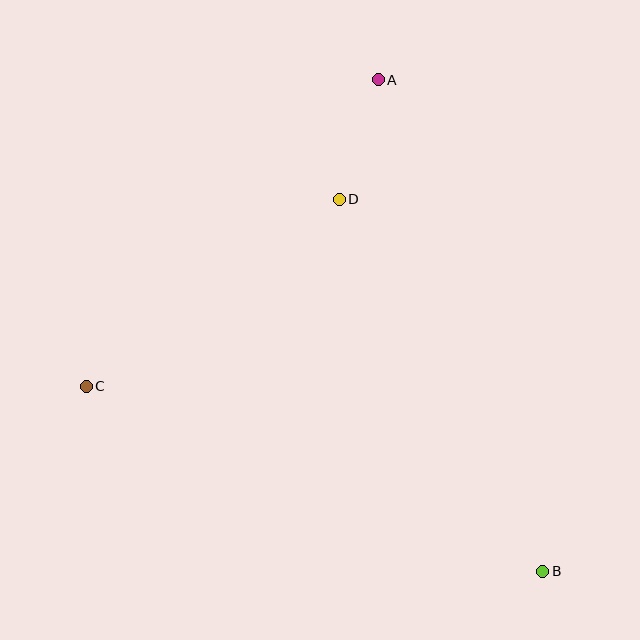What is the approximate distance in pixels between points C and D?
The distance between C and D is approximately 315 pixels.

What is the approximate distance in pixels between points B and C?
The distance between B and C is approximately 493 pixels.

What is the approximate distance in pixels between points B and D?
The distance between B and D is approximately 424 pixels.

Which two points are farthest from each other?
Points A and B are farthest from each other.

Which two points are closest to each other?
Points A and D are closest to each other.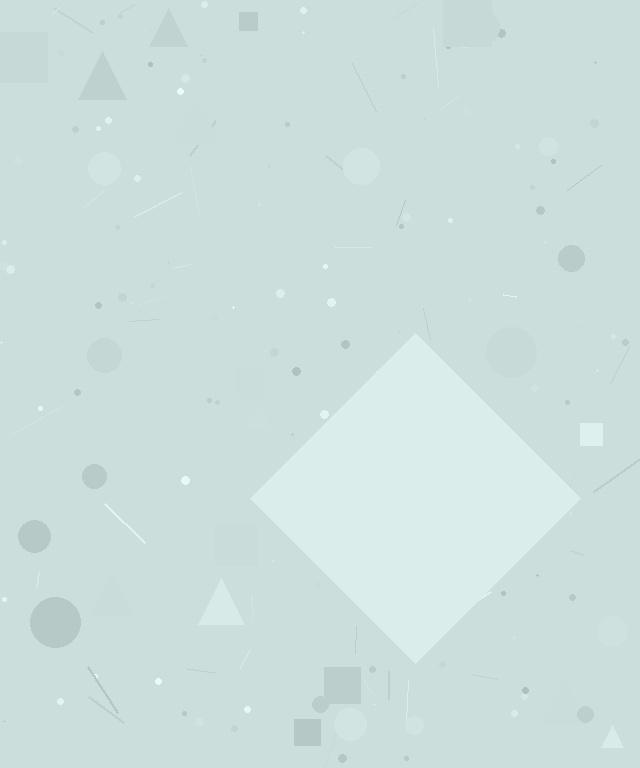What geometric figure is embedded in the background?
A diamond is embedded in the background.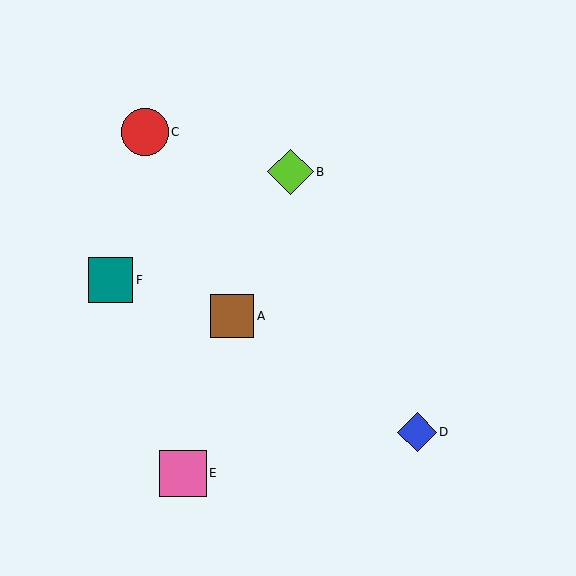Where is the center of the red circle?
The center of the red circle is at (145, 132).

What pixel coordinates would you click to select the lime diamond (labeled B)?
Click at (291, 172) to select the lime diamond B.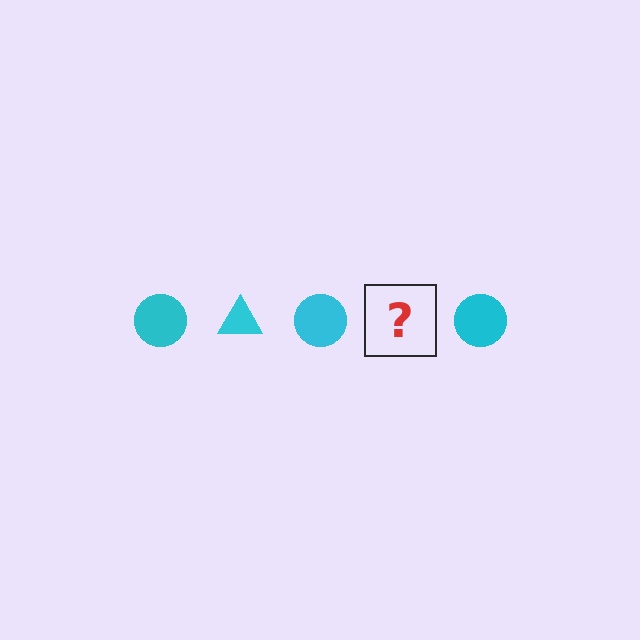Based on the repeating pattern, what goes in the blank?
The blank should be a cyan triangle.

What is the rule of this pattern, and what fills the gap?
The rule is that the pattern cycles through circle, triangle shapes in cyan. The gap should be filled with a cyan triangle.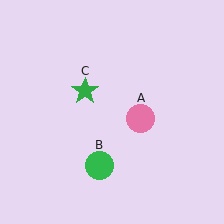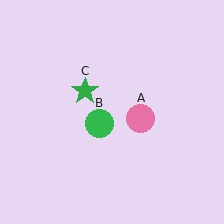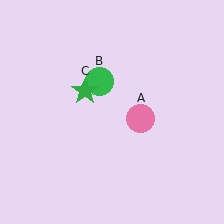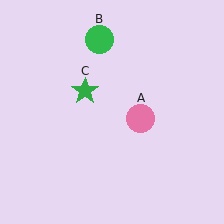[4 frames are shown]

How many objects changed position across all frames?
1 object changed position: green circle (object B).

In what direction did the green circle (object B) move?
The green circle (object B) moved up.